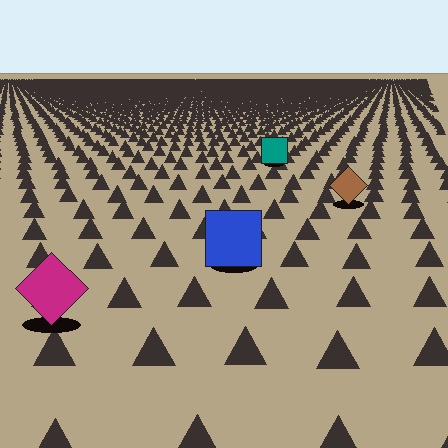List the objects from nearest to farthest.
From nearest to farthest: the magenta diamond, the blue square, the brown diamond, the teal square.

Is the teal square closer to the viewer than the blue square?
No. The blue square is closer — you can tell from the texture gradient: the ground texture is coarser near it.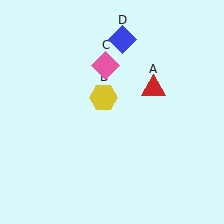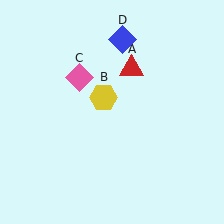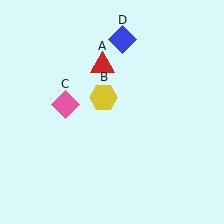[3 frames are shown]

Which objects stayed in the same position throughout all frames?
Yellow hexagon (object B) and blue diamond (object D) remained stationary.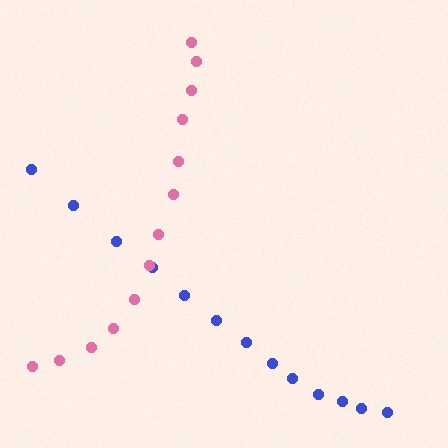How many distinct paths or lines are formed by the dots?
There are 2 distinct paths.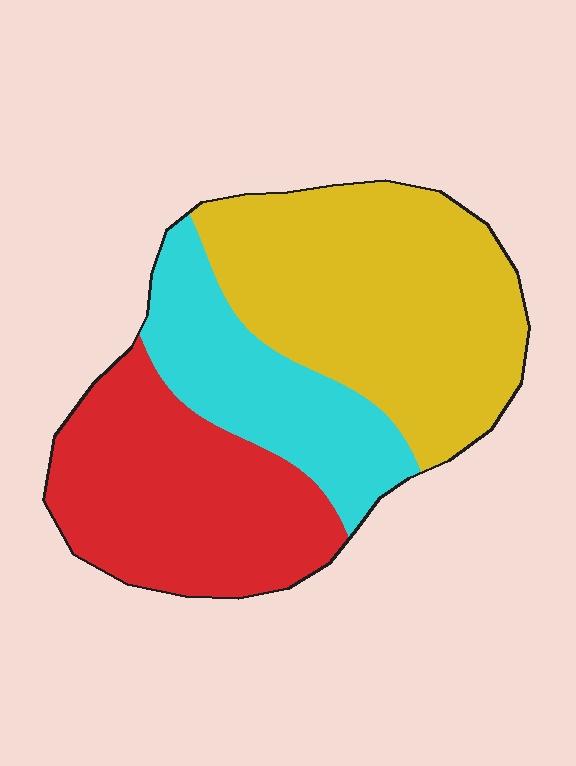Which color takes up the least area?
Cyan, at roughly 25%.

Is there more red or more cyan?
Red.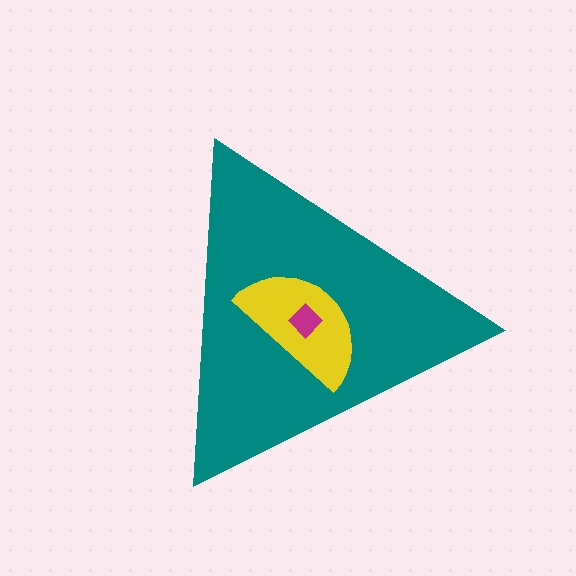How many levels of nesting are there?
3.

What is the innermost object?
The magenta diamond.